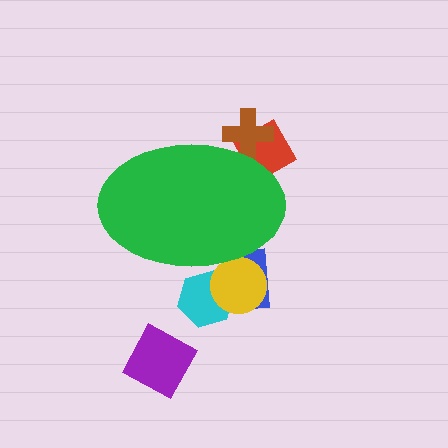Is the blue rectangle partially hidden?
Yes, the blue rectangle is partially hidden behind the green ellipse.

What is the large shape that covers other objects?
A green ellipse.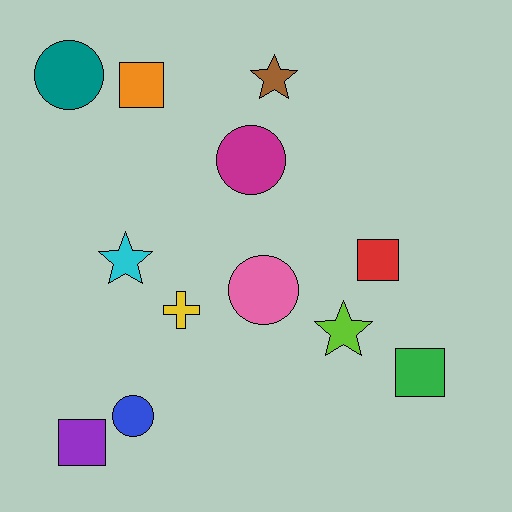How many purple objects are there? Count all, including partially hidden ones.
There is 1 purple object.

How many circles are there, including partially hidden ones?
There are 4 circles.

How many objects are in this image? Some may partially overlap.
There are 12 objects.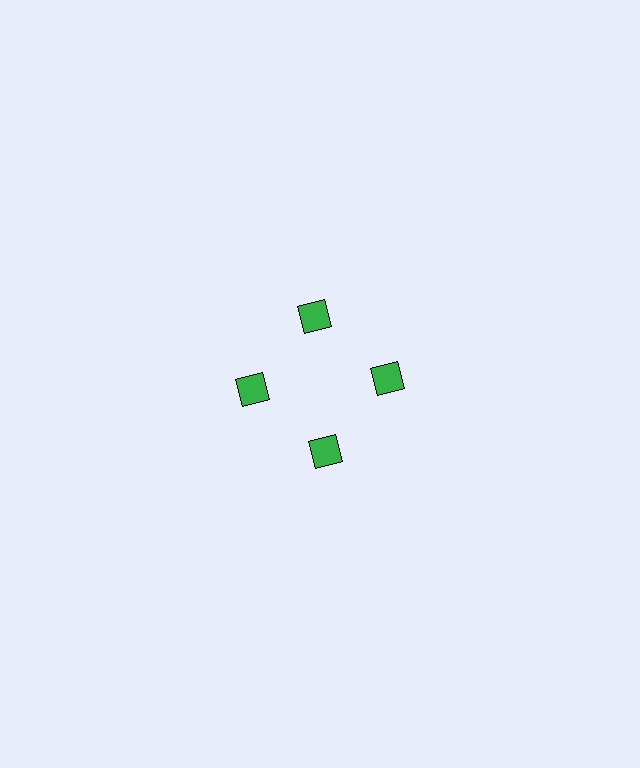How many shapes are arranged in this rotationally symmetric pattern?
There are 4 shapes, arranged in 4 groups of 1.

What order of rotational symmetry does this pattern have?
This pattern has 4-fold rotational symmetry.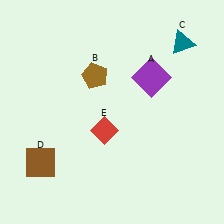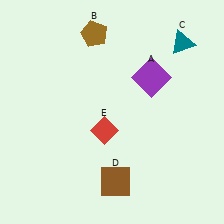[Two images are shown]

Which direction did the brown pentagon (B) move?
The brown pentagon (B) moved up.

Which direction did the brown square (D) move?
The brown square (D) moved right.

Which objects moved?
The objects that moved are: the brown pentagon (B), the brown square (D).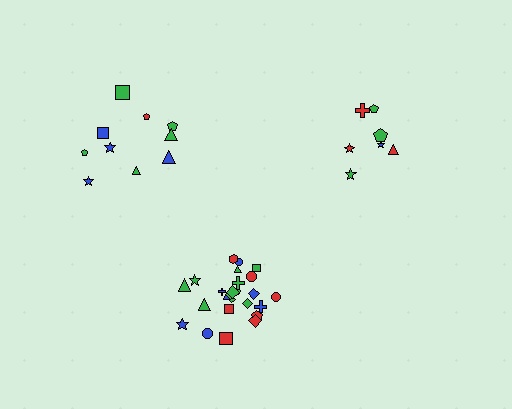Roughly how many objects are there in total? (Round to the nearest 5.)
Roughly 40 objects in total.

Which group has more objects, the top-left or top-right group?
The top-left group.